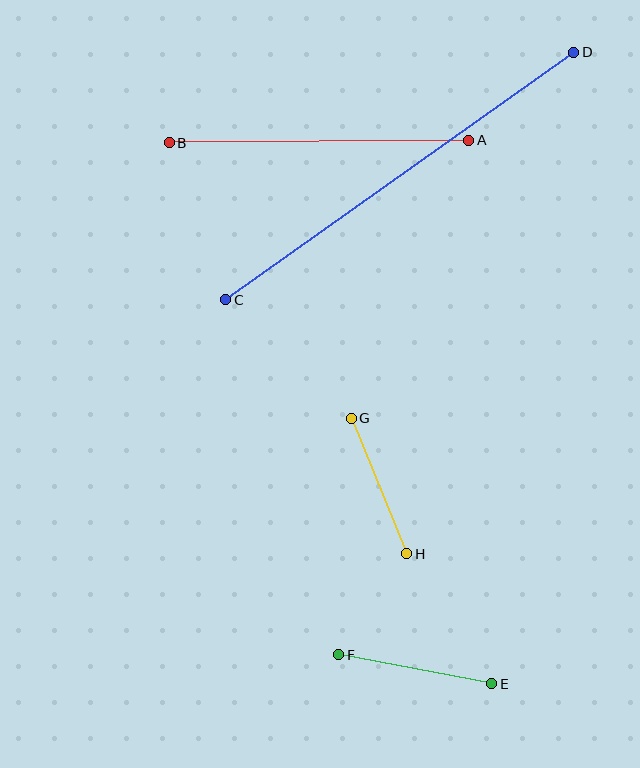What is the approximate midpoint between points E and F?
The midpoint is at approximately (415, 669) pixels.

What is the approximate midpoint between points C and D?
The midpoint is at approximately (400, 176) pixels.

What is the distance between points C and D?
The distance is approximately 427 pixels.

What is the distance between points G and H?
The distance is approximately 147 pixels.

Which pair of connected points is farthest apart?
Points C and D are farthest apart.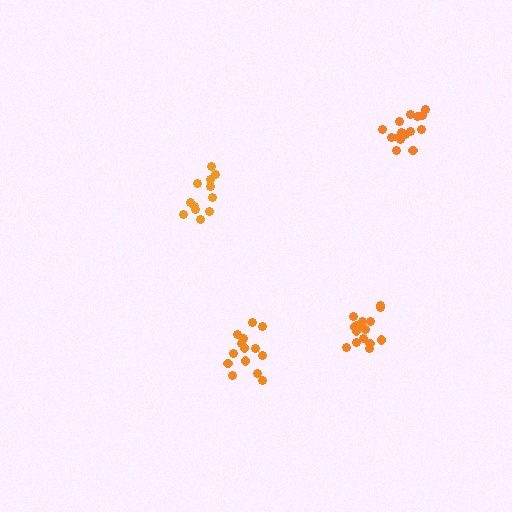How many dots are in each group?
Group 1: 14 dots, Group 2: 15 dots, Group 3: 16 dots, Group 4: 12 dots (57 total).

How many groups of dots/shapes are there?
There are 4 groups.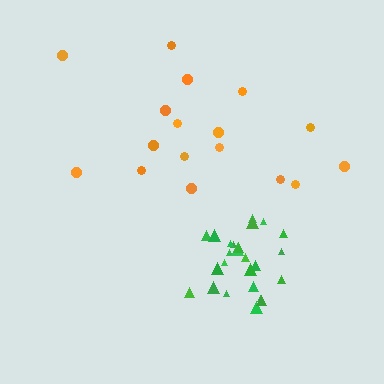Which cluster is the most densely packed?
Green.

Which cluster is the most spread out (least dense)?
Orange.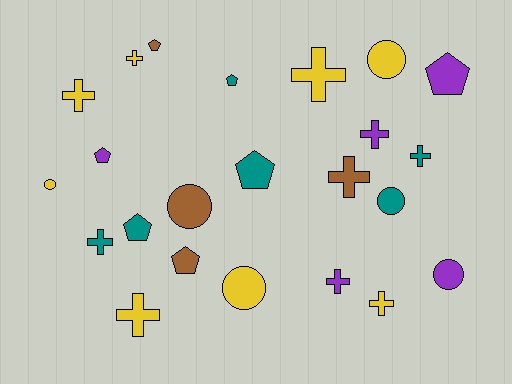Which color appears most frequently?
Yellow, with 8 objects.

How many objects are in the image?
There are 23 objects.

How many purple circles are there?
There is 1 purple circle.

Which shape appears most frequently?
Cross, with 10 objects.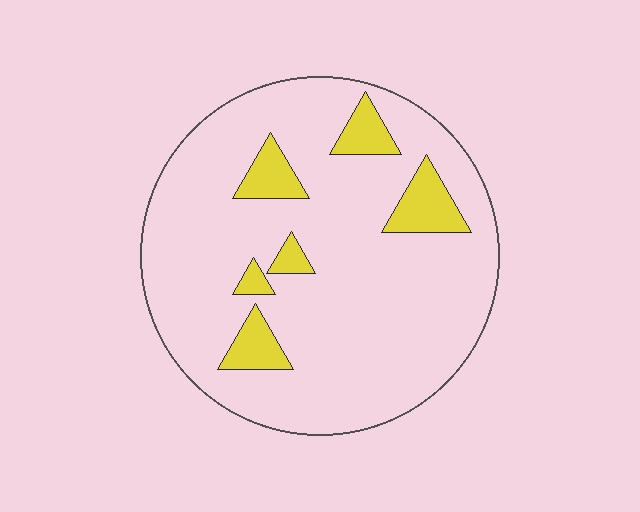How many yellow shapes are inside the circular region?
6.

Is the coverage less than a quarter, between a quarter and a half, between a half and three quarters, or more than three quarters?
Less than a quarter.